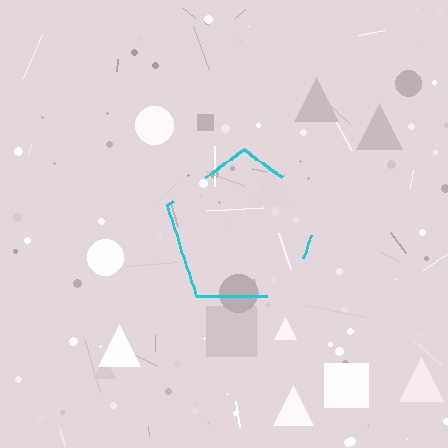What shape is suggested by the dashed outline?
The dashed outline suggests a pentagon.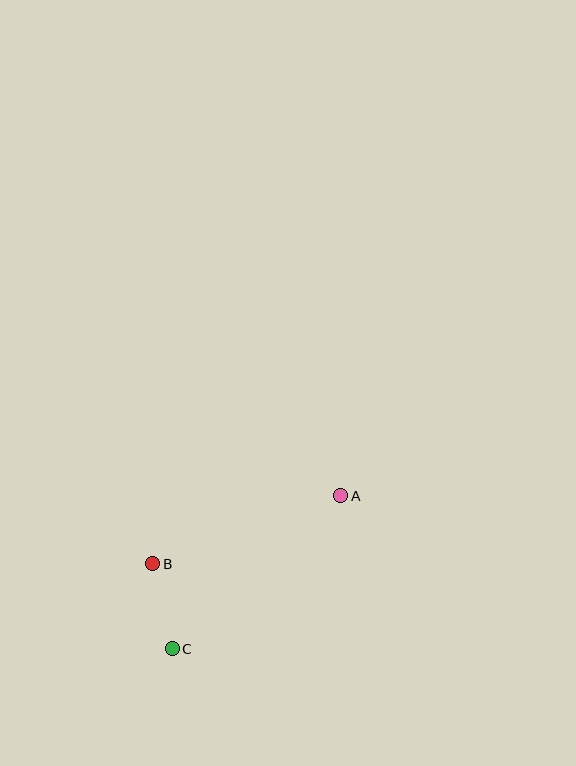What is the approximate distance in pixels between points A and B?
The distance between A and B is approximately 200 pixels.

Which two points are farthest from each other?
Points A and C are farthest from each other.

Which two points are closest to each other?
Points B and C are closest to each other.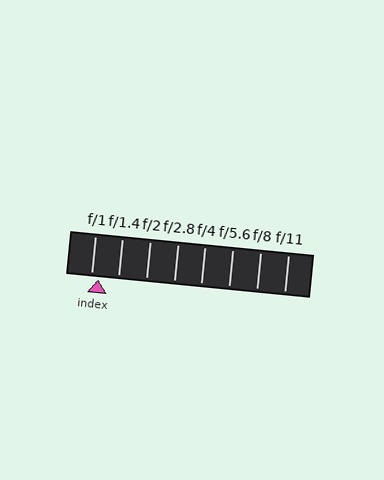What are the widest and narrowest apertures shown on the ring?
The widest aperture shown is f/1 and the narrowest is f/11.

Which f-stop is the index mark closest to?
The index mark is closest to f/1.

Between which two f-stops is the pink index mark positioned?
The index mark is between f/1 and f/1.4.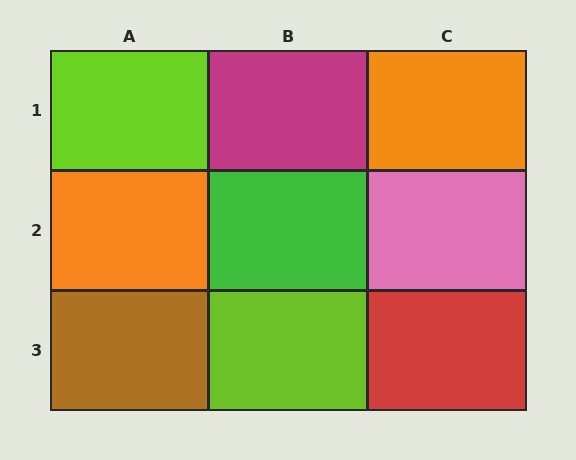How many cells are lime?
2 cells are lime.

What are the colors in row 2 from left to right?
Orange, green, pink.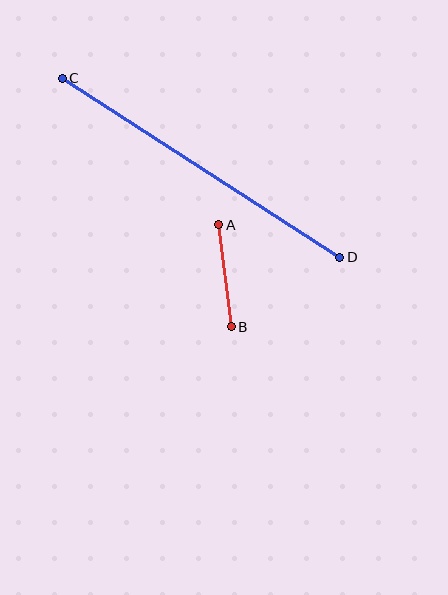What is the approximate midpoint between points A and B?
The midpoint is at approximately (225, 276) pixels.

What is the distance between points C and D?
The distance is approximately 331 pixels.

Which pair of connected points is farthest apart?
Points C and D are farthest apart.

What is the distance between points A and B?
The distance is approximately 103 pixels.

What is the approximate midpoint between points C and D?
The midpoint is at approximately (201, 168) pixels.